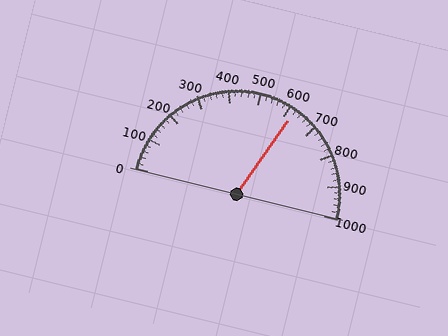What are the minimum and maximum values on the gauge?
The gauge ranges from 0 to 1000.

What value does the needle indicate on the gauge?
The needle indicates approximately 620.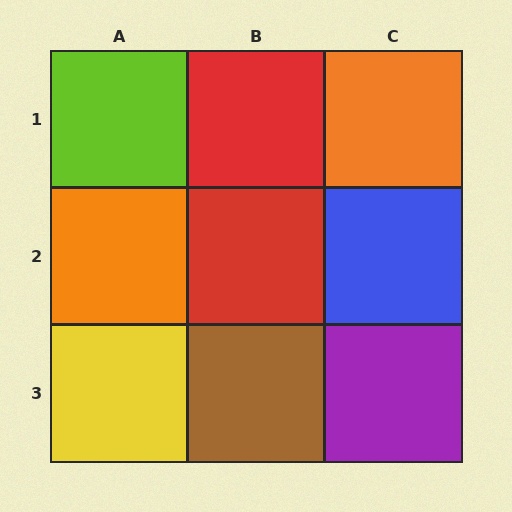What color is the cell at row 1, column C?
Orange.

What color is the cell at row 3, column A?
Yellow.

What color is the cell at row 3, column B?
Brown.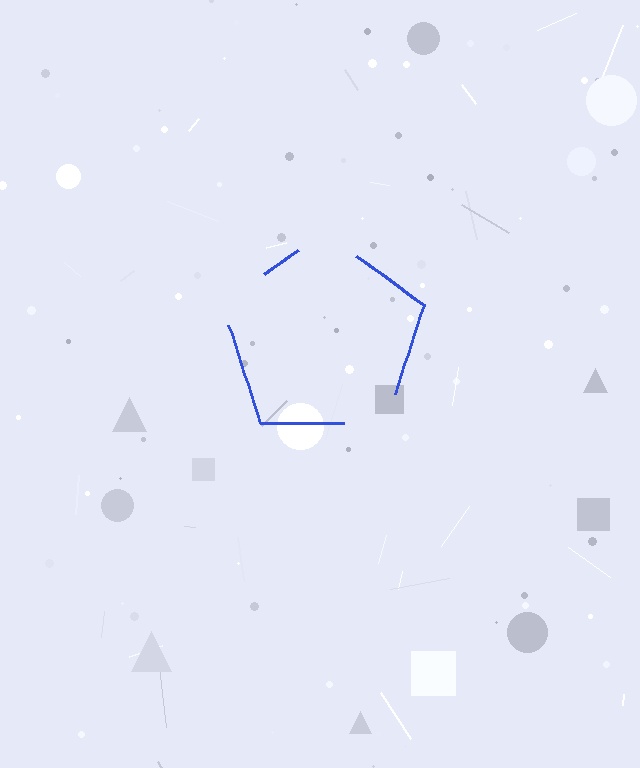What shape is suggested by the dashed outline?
The dashed outline suggests a pentagon.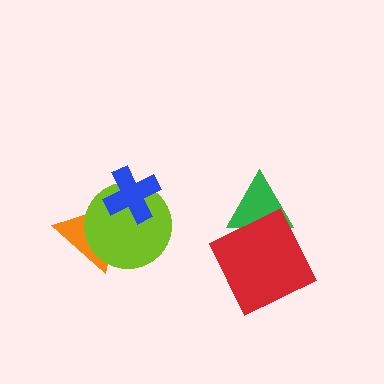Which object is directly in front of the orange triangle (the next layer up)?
The lime circle is directly in front of the orange triangle.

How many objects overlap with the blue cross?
2 objects overlap with the blue cross.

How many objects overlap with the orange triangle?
2 objects overlap with the orange triangle.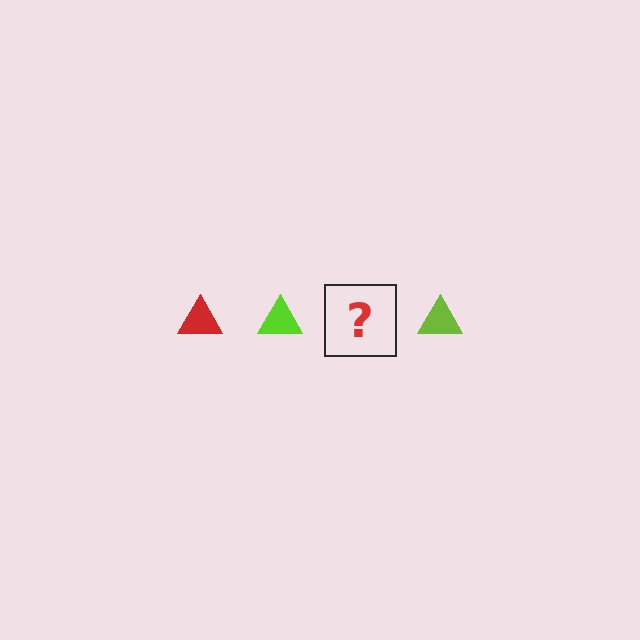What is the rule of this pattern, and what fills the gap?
The rule is that the pattern cycles through red, lime triangles. The gap should be filled with a red triangle.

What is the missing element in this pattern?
The missing element is a red triangle.